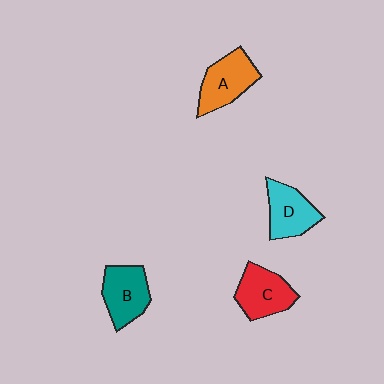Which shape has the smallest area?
Shape D (cyan).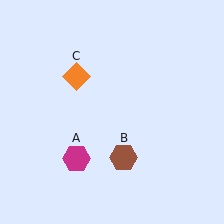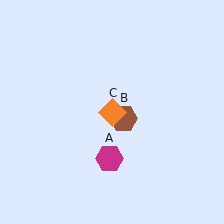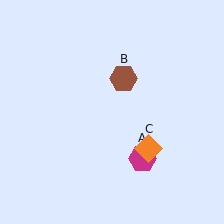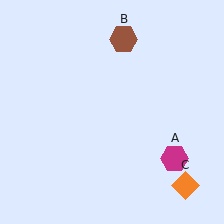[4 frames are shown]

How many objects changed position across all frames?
3 objects changed position: magenta hexagon (object A), brown hexagon (object B), orange diamond (object C).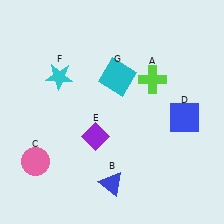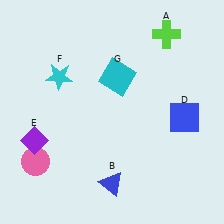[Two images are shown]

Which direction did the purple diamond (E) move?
The purple diamond (E) moved left.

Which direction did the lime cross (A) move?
The lime cross (A) moved up.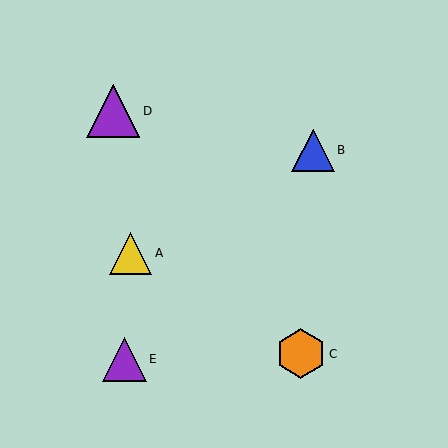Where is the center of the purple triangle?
The center of the purple triangle is at (113, 111).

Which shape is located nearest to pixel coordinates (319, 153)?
The blue triangle (labeled B) at (313, 150) is nearest to that location.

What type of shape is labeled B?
Shape B is a blue triangle.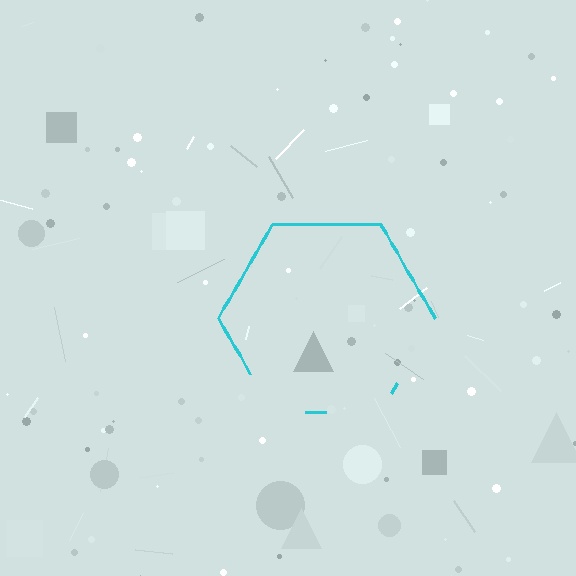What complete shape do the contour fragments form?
The contour fragments form a hexagon.